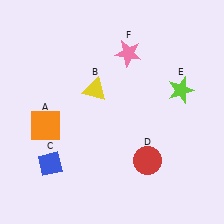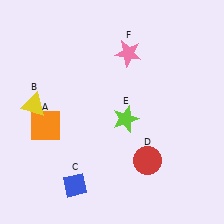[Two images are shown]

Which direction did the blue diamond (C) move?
The blue diamond (C) moved right.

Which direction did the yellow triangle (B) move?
The yellow triangle (B) moved left.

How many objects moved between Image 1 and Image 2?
3 objects moved between the two images.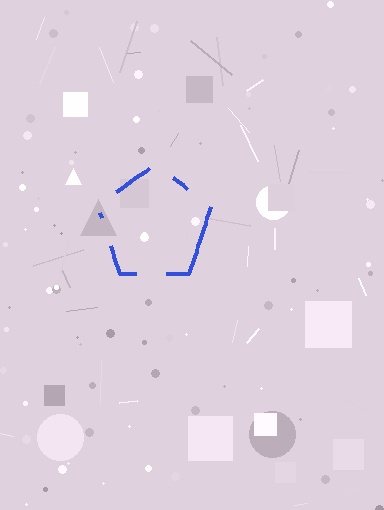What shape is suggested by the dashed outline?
The dashed outline suggests a pentagon.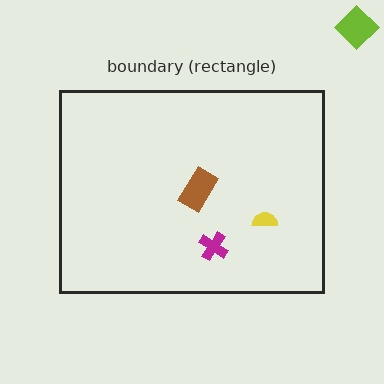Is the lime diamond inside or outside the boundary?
Outside.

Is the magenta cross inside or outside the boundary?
Inside.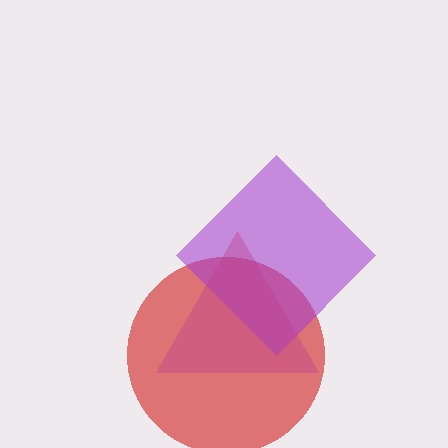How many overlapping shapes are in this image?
There are 3 overlapping shapes in the image.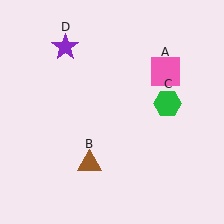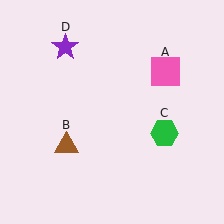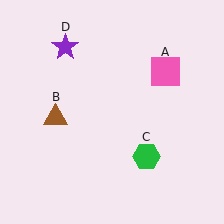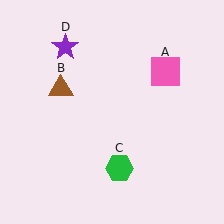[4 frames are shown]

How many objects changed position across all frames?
2 objects changed position: brown triangle (object B), green hexagon (object C).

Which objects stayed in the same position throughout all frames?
Pink square (object A) and purple star (object D) remained stationary.